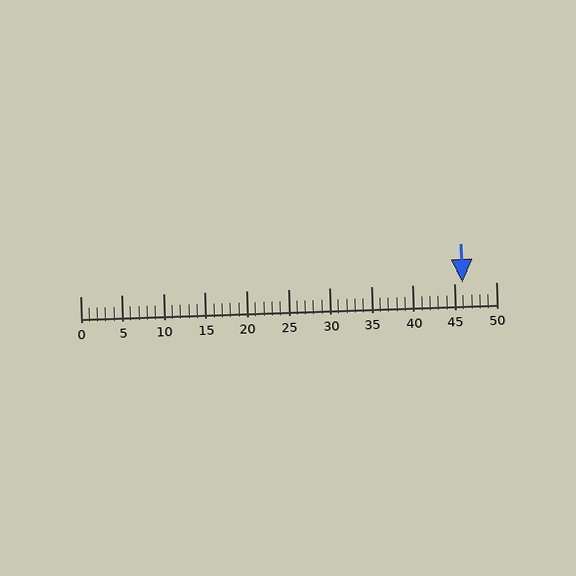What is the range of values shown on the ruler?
The ruler shows values from 0 to 50.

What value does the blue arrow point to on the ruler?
The blue arrow points to approximately 46.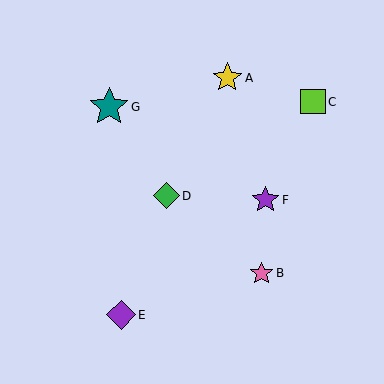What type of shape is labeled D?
Shape D is a green diamond.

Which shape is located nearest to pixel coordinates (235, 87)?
The yellow star (labeled A) at (227, 78) is nearest to that location.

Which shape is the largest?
The teal star (labeled G) is the largest.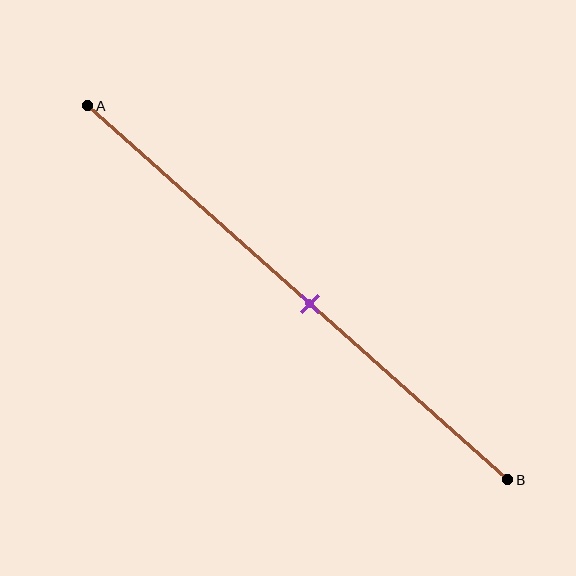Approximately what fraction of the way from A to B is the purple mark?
The purple mark is approximately 55% of the way from A to B.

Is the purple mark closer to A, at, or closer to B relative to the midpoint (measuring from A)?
The purple mark is approximately at the midpoint of segment AB.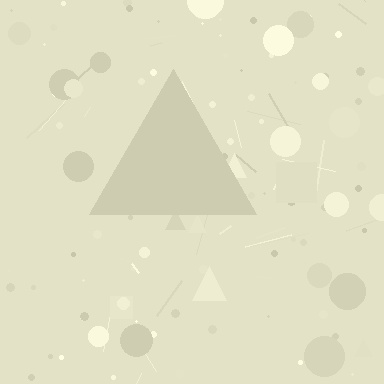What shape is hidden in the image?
A triangle is hidden in the image.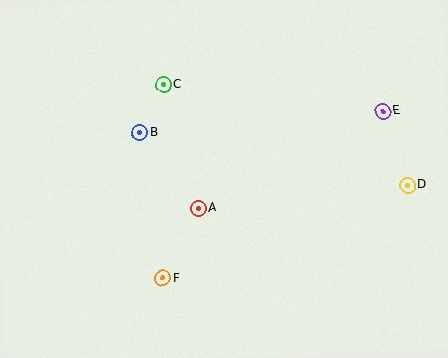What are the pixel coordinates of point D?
Point D is at (408, 185).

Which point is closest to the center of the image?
Point A at (199, 208) is closest to the center.